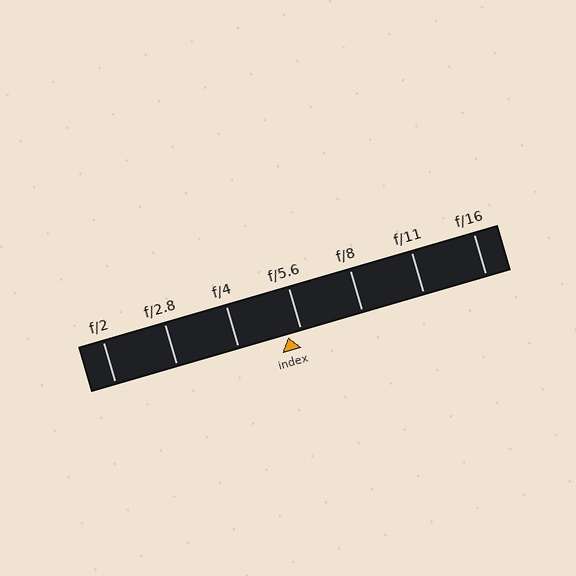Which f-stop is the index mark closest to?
The index mark is closest to f/5.6.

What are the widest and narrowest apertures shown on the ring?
The widest aperture shown is f/2 and the narrowest is f/16.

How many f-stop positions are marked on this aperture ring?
There are 7 f-stop positions marked.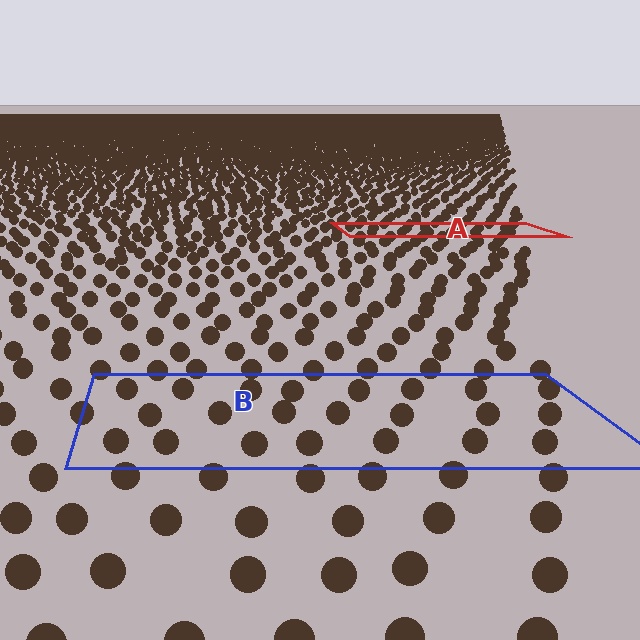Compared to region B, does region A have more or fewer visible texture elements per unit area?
Region A has more texture elements per unit area — they are packed more densely because it is farther away.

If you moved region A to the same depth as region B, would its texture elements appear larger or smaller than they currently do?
They would appear larger. At a closer depth, the same texture elements are projected at a bigger on-screen size.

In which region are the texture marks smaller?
The texture marks are smaller in region A, because it is farther away.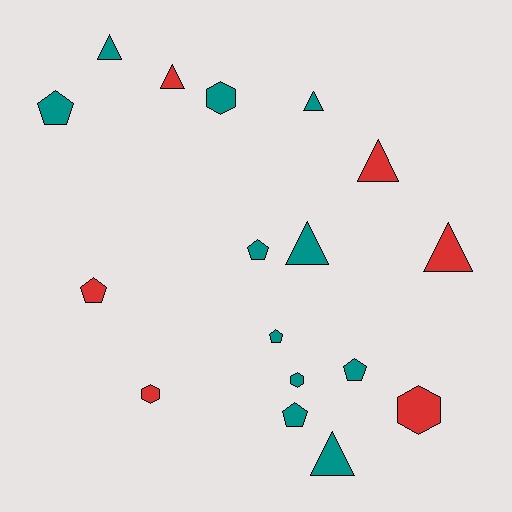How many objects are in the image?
There are 17 objects.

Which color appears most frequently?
Teal, with 11 objects.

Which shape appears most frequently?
Triangle, with 7 objects.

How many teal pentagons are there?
There are 5 teal pentagons.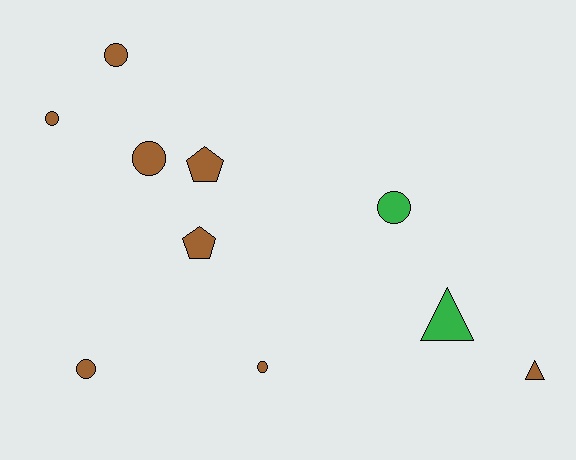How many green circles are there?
There is 1 green circle.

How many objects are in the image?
There are 10 objects.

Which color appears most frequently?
Brown, with 8 objects.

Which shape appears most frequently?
Circle, with 6 objects.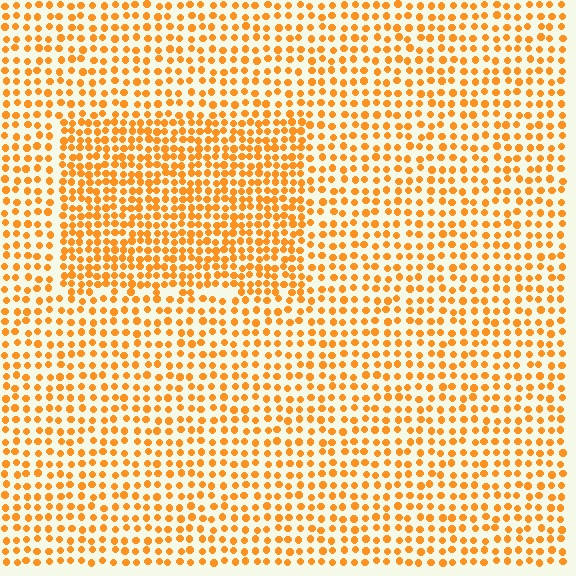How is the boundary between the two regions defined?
The boundary is defined by a change in element density (approximately 1.7x ratio). All elements are the same color, size, and shape.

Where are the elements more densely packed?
The elements are more densely packed inside the rectangle boundary.